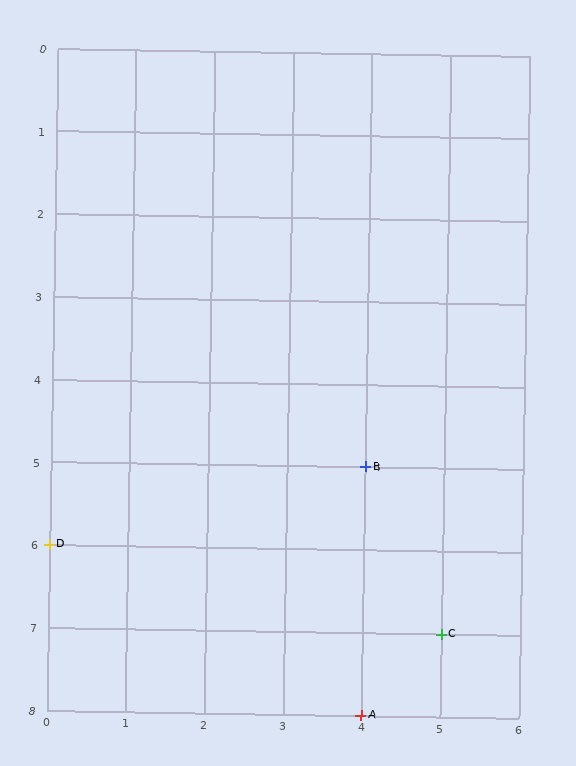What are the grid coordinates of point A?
Point A is at grid coordinates (4, 8).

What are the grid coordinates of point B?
Point B is at grid coordinates (4, 5).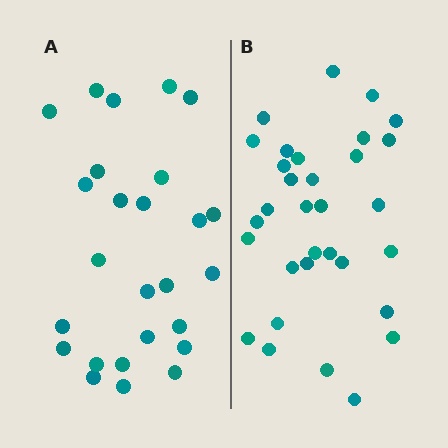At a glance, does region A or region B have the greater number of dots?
Region B (the right region) has more dots.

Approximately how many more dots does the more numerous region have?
Region B has about 6 more dots than region A.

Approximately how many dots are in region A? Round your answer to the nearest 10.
About 30 dots. (The exact count is 26, which rounds to 30.)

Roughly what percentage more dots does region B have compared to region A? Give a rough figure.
About 25% more.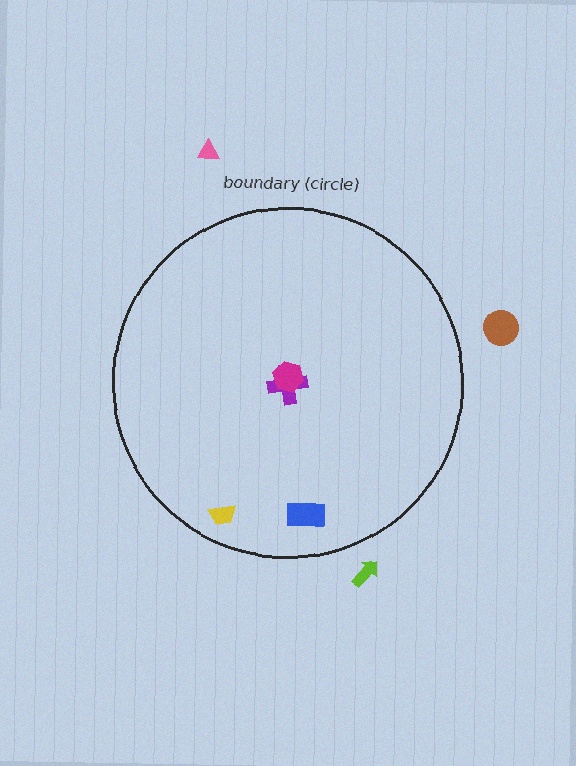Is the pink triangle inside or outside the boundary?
Outside.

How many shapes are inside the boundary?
4 inside, 3 outside.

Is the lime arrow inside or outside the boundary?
Outside.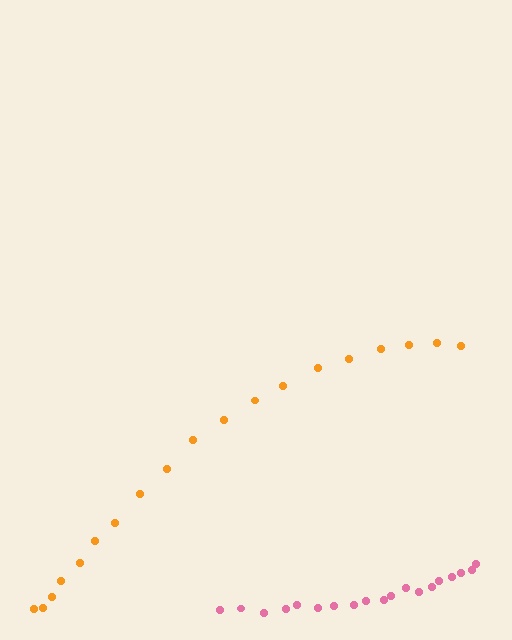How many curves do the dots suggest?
There are 2 distinct paths.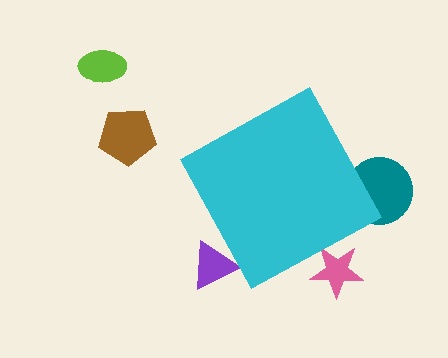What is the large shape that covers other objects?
A cyan diamond.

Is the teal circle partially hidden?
Yes, the teal circle is partially hidden behind the cyan diamond.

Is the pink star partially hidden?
Yes, the pink star is partially hidden behind the cyan diamond.